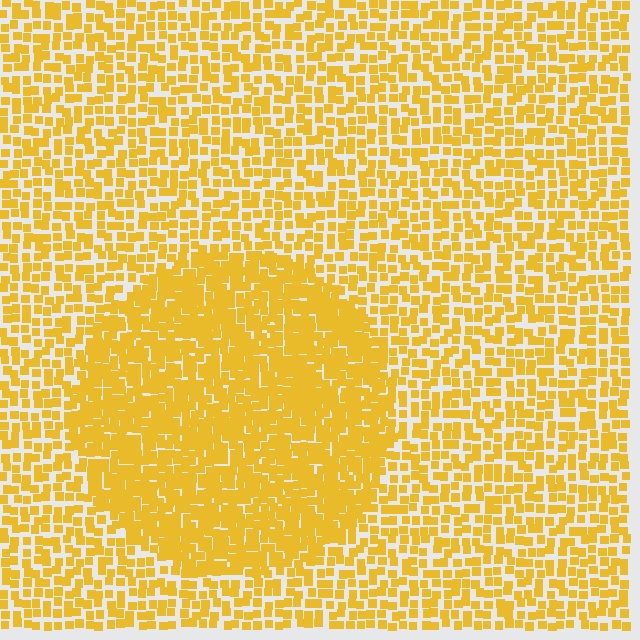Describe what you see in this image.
The image contains small yellow elements arranged at two different densities. A circle-shaped region is visible where the elements are more densely packed than the surrounding area.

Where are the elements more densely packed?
The elements are more densely packed inside the circle boundary.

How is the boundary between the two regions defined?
The boundary is defined by a change in element density (approximately 1.8x ratio). All elements are the same color, size, and shape.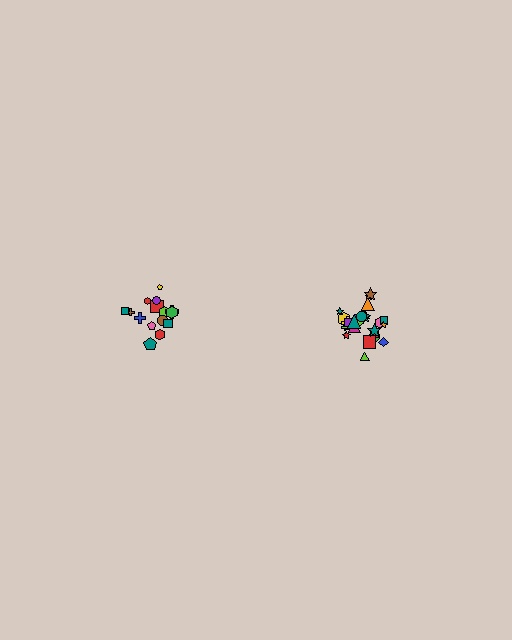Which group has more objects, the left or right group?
The right group.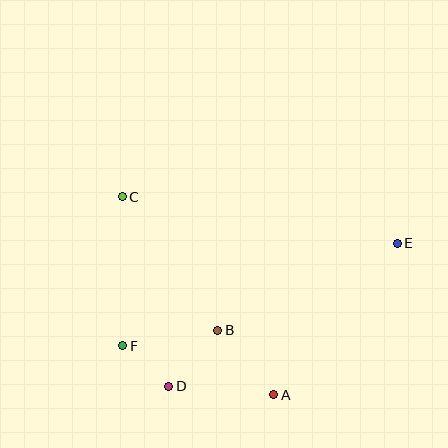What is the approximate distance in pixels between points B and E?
The distance between B and E is approximately 199 pixels.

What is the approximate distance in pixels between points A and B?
The distance between A and B is approximately 86 pixels.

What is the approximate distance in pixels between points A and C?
The distance between A and C is approximately 249 pixels.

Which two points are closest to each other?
Points D and F are closest to each other.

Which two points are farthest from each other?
Points E and F are farthest from each other.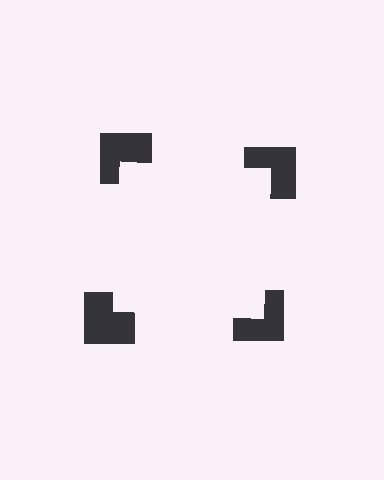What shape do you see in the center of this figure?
An illusory square — its edges are inferred from the aligned wedge cuts in the notched squares, not physically drawn.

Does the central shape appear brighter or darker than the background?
It typically appears slightly brighter than the background, even though no actual brightness change is drawn.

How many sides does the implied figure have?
4 sides.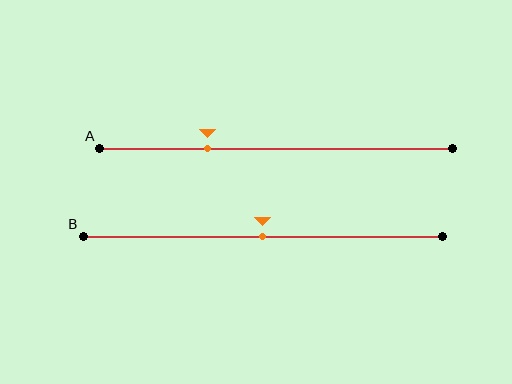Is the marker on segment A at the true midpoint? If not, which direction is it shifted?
No, the marker on segment A is shifted to the left by about 19% of the segment length.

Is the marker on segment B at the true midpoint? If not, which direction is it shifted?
Yes, the marker on segment B is at the true midpoint.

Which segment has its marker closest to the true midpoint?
Segment B has its marker closest to the true midpoint.